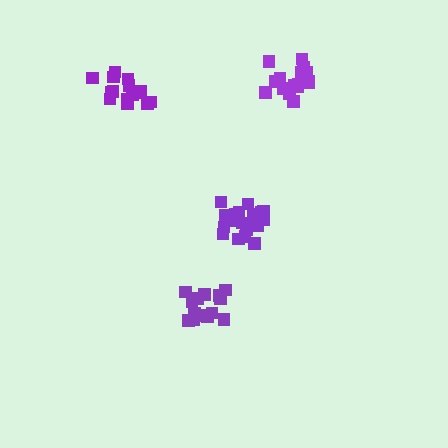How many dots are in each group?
Group 1: 15 dots, Group 2: 16 dots, Group 3: 19 dots, Group 4: 20 dots (70 total).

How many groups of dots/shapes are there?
There are 4 groups.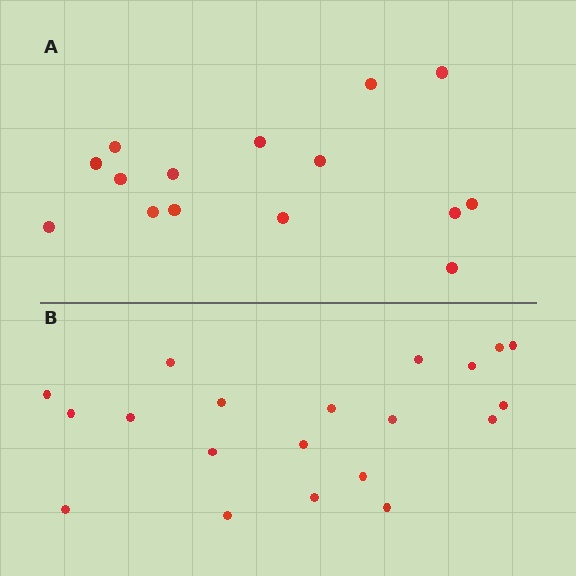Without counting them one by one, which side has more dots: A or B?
Region B (the bottom region) has more dots.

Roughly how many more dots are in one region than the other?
Region B has about 5 more dots than region A.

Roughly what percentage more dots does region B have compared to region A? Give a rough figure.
About 35% more.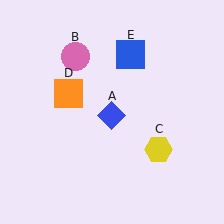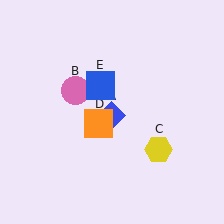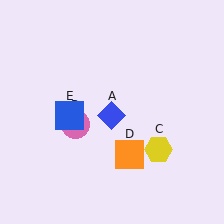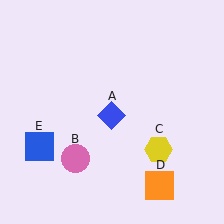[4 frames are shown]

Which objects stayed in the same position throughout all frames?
Blue diamond (object A) and yellow hexagon (object C) remained stationary.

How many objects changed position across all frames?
3 objects changed position: pink circle (object B), orange square (object D), blue square (object E).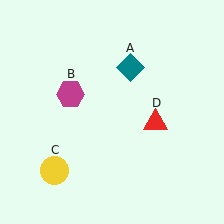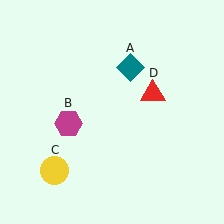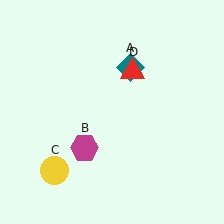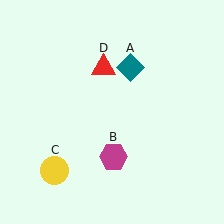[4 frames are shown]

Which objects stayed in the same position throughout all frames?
Teal diamond (object A) and yellow circle (object C) remained stationary.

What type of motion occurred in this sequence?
The magenta hexagon (object B), red triangle (object D) rotated counterclockwise around the center of the scene.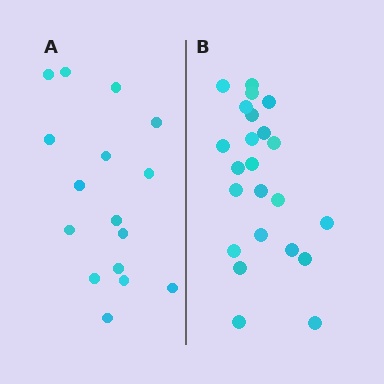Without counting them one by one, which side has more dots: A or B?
Region B (the right region) has more dots.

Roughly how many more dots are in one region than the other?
Region B has roughly 8 or so more dots than region A.